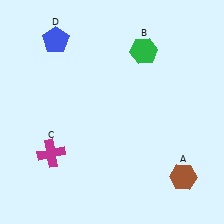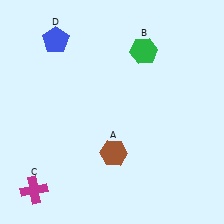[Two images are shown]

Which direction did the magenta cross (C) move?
The magenta cross (C) moved down.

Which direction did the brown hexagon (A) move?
The brown hexagon (A) moved left.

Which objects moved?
The objects that moved are: the brown hexagon (A), the magenta cross (C).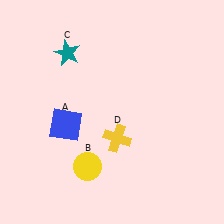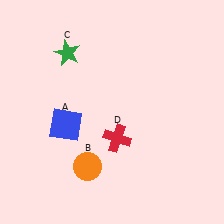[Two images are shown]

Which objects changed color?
B changed from yellow to orange. C changed from teal to green. D changed from yellow to red.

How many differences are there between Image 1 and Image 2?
There are 3 differences between the two images.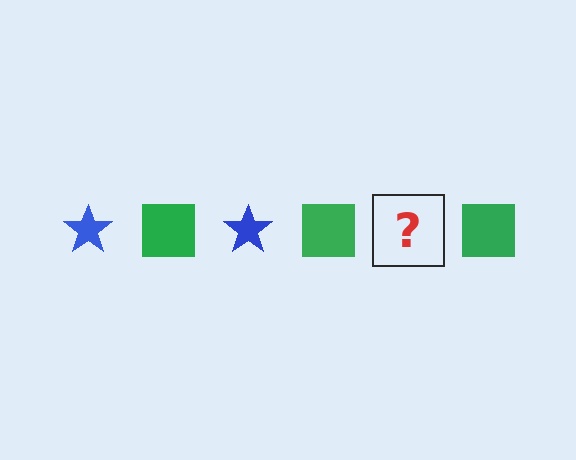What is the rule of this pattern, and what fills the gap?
The rule is that the pattern alternates between blue star and green square. The gap should be filled with a blue star.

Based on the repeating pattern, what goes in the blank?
The blank should be a blue star.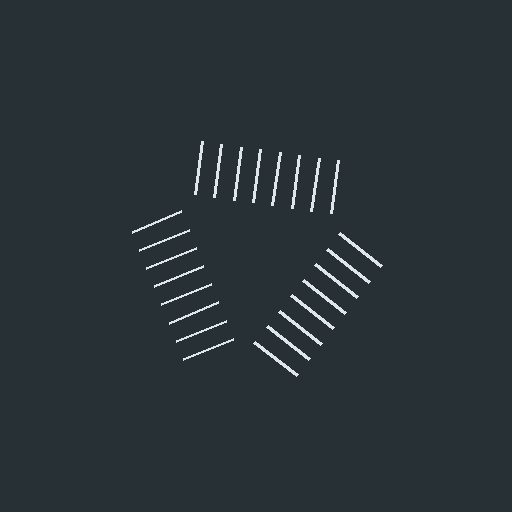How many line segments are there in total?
24 — 8 along each of the 3 edges.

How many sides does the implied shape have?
3 sides — the line-ends trace a triangle.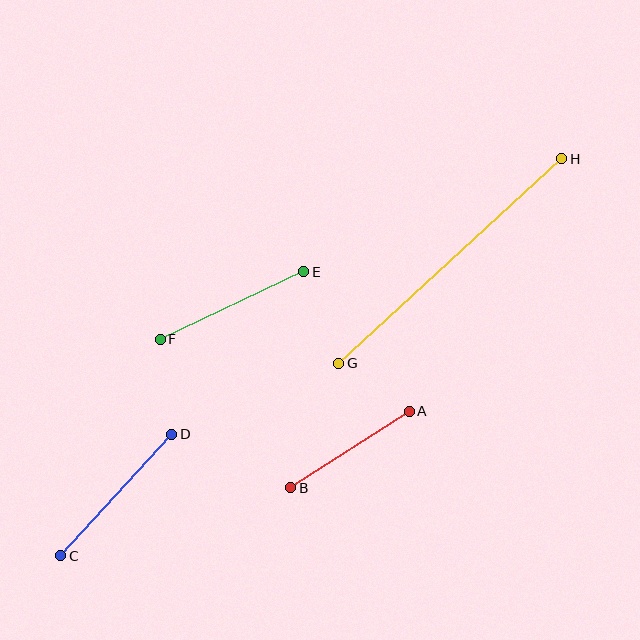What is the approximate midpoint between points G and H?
The midpoint is at approximately (450, 261) pixels.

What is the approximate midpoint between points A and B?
The midpoint is at approximately (350, 450) pixels.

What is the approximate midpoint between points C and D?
The midpoint is at approximately (116, 495) pixels.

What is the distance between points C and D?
The distance is approximately 165 pixels.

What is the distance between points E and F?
The distance is approximately 159 pixels.